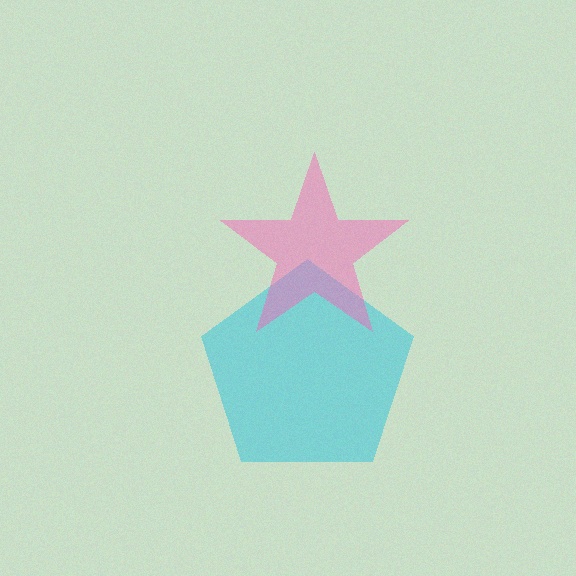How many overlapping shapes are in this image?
There are 2 overlapping shapes in the image.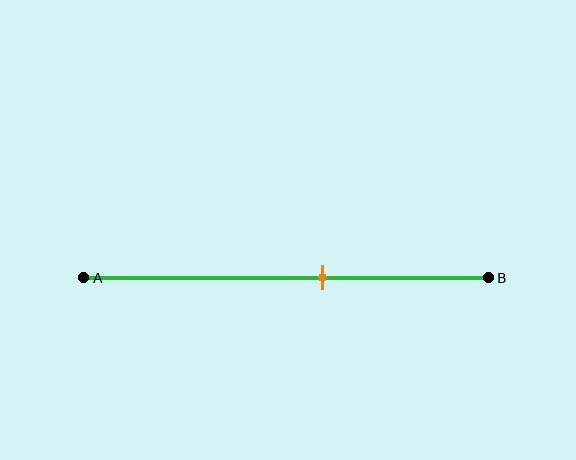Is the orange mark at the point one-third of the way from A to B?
No, the mark is at about 60% from A, not at the 33% one-third point.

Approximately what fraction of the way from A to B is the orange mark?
The orange mark is approximately 60% of the way from A to B.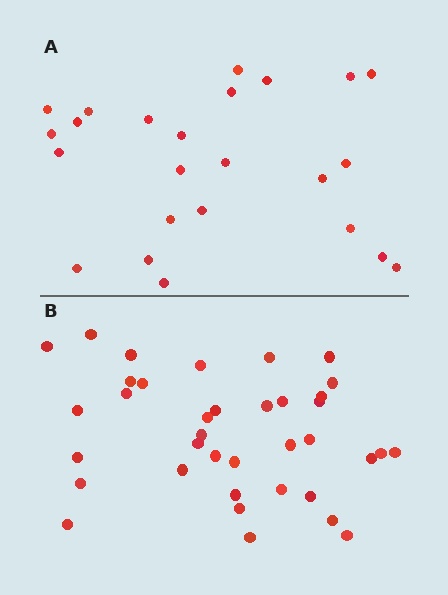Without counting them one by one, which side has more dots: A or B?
Region B (the bottom region) has more dots.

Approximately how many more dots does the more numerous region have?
Region B has approximately 15 more dots than region A.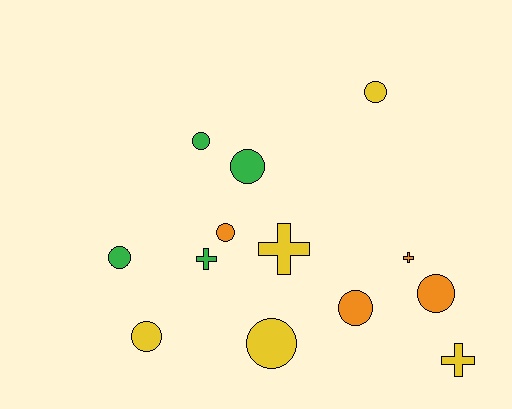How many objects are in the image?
There are 13 objects.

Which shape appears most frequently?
Circle, with 9 objects.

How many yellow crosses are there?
There are 2 yellow crosses.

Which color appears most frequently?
Yellow, with 5 objects.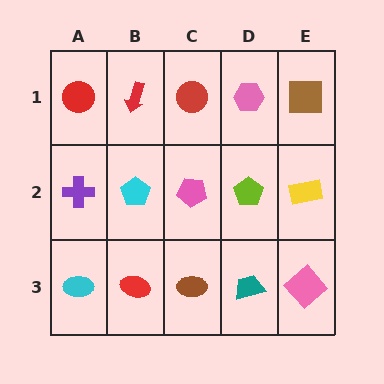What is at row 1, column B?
A red arrow.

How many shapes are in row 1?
5 shapes.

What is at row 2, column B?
A cyan pentagon.